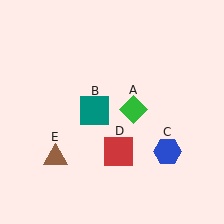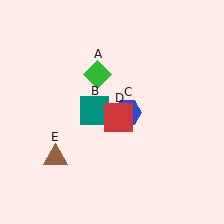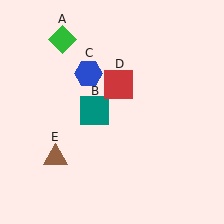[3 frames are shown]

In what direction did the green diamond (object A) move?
The green diamond (object A) moved up and to the left.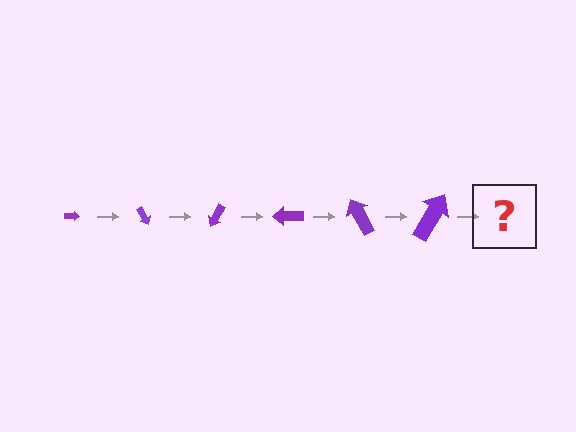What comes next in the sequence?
The next element should be an arrow, larger than the previous one and rotated 360 degrees from the start.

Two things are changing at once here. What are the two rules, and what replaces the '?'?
The two rules are that the arrow grows larger each step and it rotates 60 degrees each step. The '?' should be an arrow, larger than the previous one and rotated 360 degrees from the start.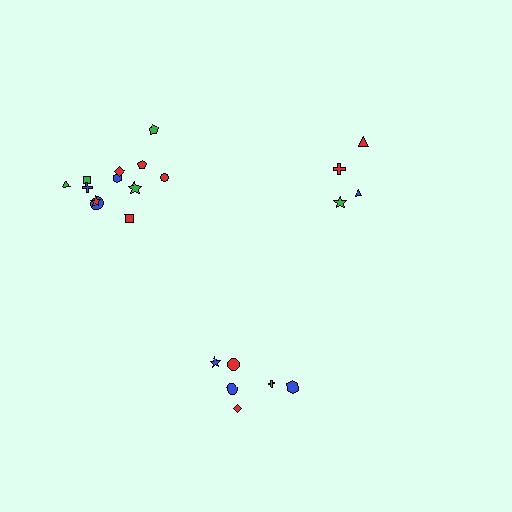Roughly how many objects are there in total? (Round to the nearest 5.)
Roughly 20 objects in total.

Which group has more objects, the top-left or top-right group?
The top-left group.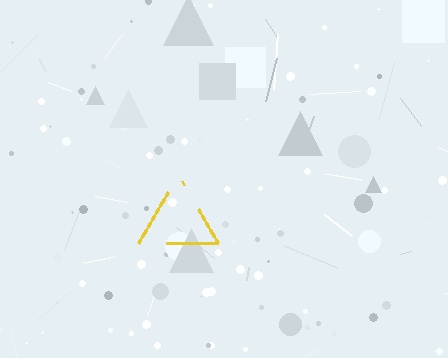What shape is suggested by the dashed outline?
The dashed outline suggests a triangle.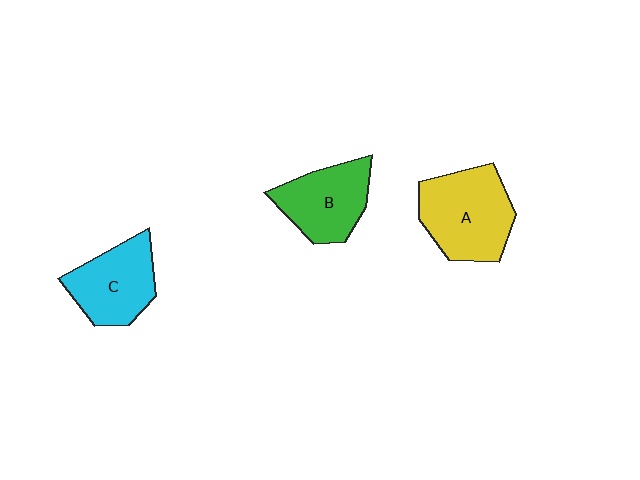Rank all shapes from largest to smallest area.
From largest to smallest: A (yellow), C (cyan), B (green).